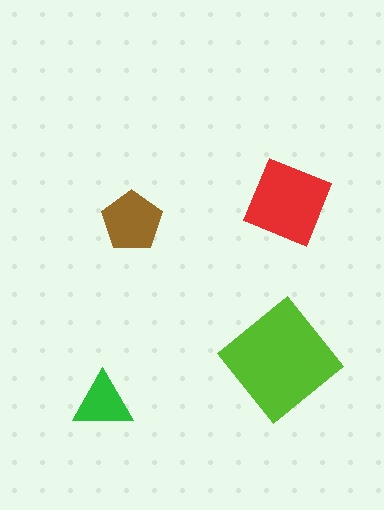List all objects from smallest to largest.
The green triangle, the brown pentagon, the red square, the lime diamond.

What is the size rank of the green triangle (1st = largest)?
4th.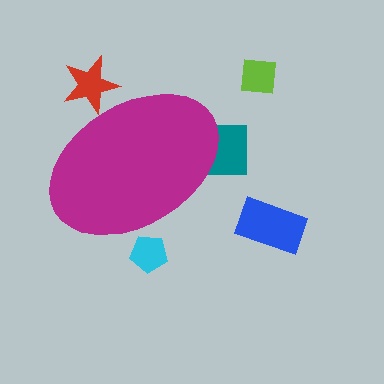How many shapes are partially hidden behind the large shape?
3 shapes are partially hidden.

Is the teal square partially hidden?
Yes, the teal square is partially hidden behind the magenta ellipse.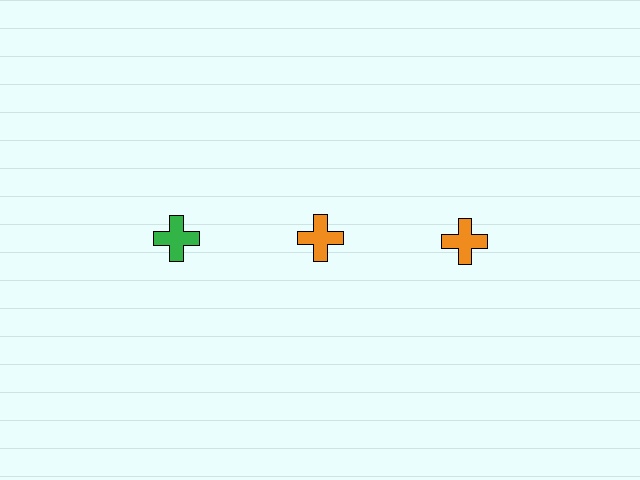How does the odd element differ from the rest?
It has a different color: green instead of orange.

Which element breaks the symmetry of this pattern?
The green cross in the top row, leftmost column breaks the symmetry. All other shapes are orange crosses.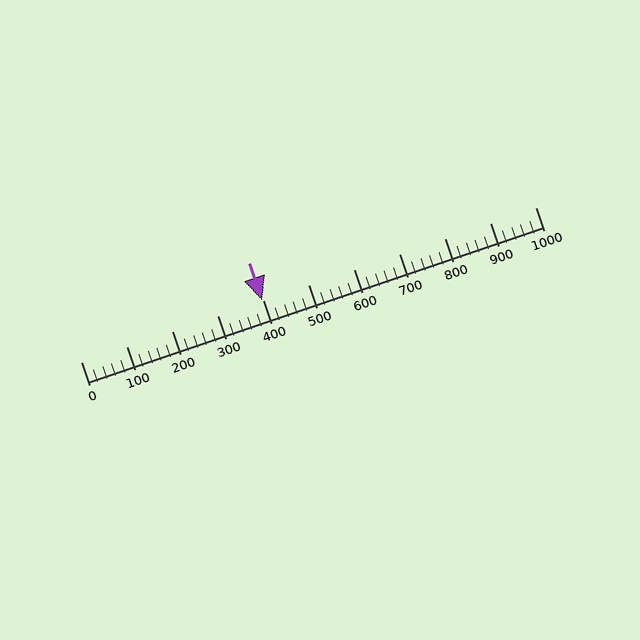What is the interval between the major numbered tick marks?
The major tick marks are spaced 100 units apart.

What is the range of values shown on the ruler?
The ruler shows values from 0 to 1000.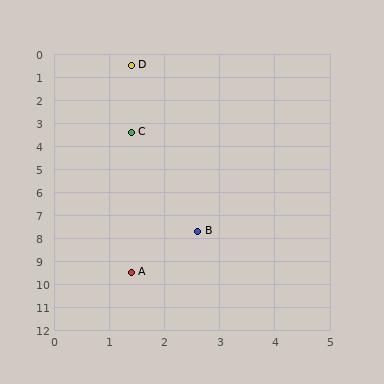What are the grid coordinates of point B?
Point B is at approximately (2.6, 7.7).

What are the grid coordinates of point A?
Point A is at approximately (1.4, 9.5).